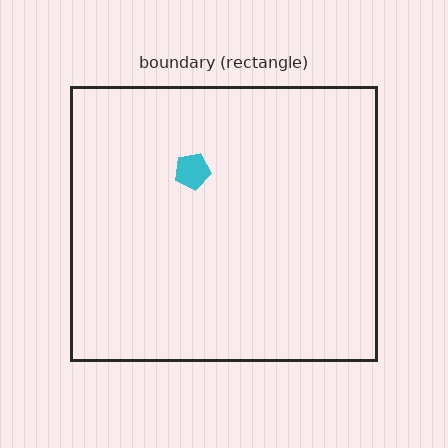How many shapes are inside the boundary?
1 inside, 0 outside.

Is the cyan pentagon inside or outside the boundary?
Inside.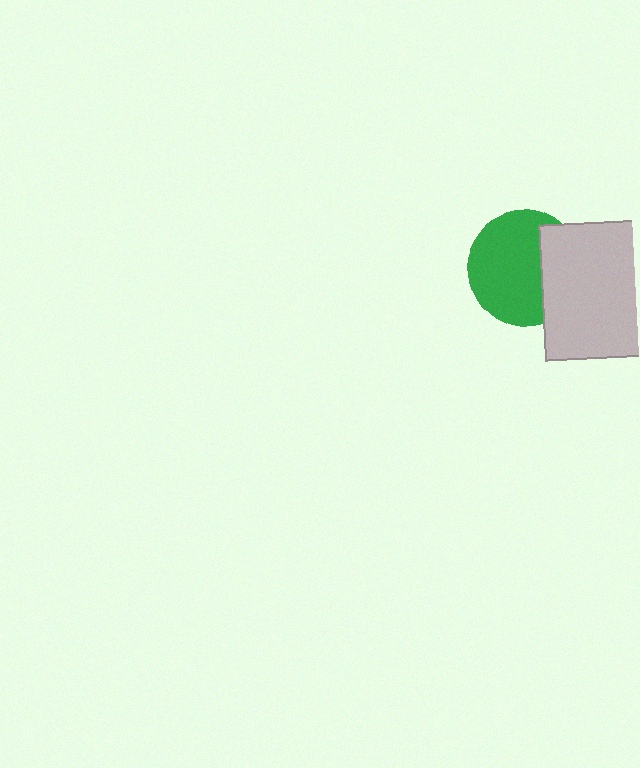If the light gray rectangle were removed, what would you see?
You would see the complete green circle.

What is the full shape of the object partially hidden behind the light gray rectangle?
The partially hidden object is a green circle.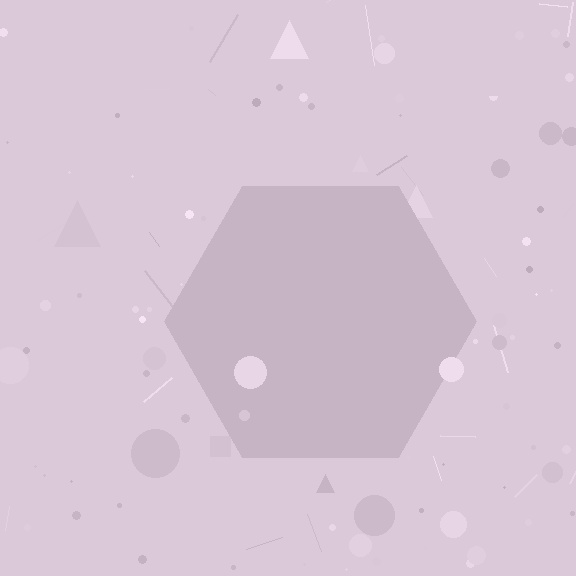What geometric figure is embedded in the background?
A hexagon is embedded in the background.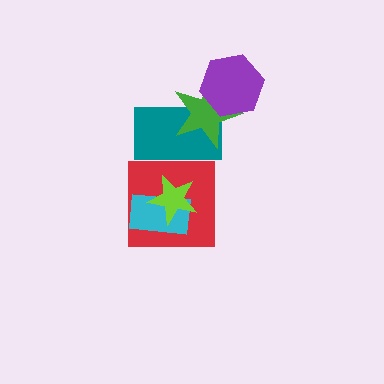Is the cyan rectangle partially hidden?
Yes, it is partially covered by another shape.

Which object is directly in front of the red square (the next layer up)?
The cyan rectangle is directly in front of the red square.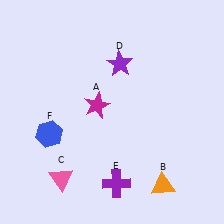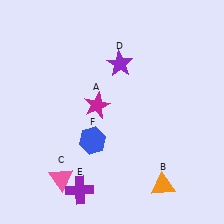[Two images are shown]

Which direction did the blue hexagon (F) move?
The blue hexagon (F) moved right.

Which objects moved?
The objects that moved are: the purple cross (E), the blue hexagon (F).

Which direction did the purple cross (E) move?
The purple cross (E) moved left.